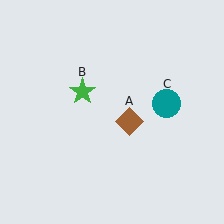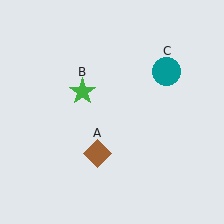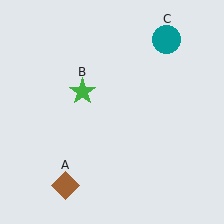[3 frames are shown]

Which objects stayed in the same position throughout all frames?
Green star (object B) remained stationary.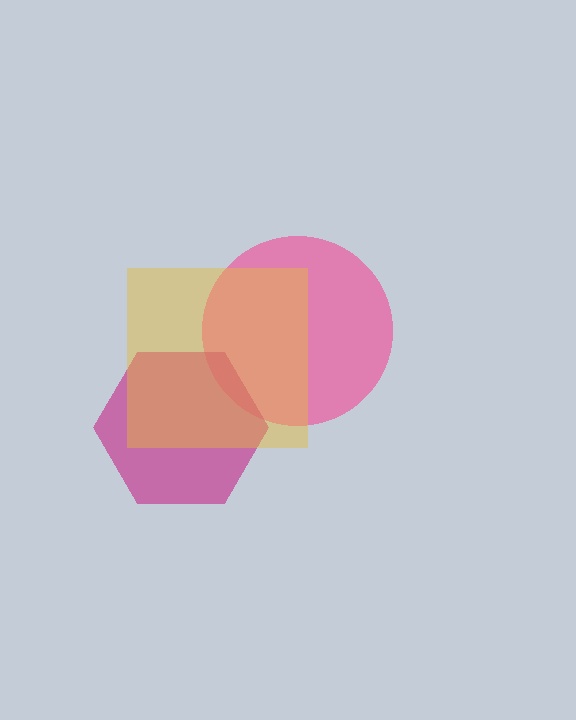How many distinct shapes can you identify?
There are 3 distinct shapes: a pink circle, a magenta hexagon, a yellow square.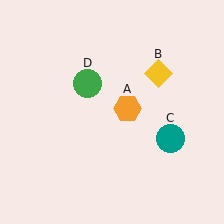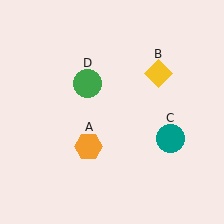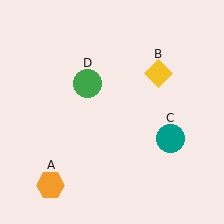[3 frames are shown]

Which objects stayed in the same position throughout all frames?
Yellow diamond (object B) and teal circle (object C) and green circle (object D) remained stationary.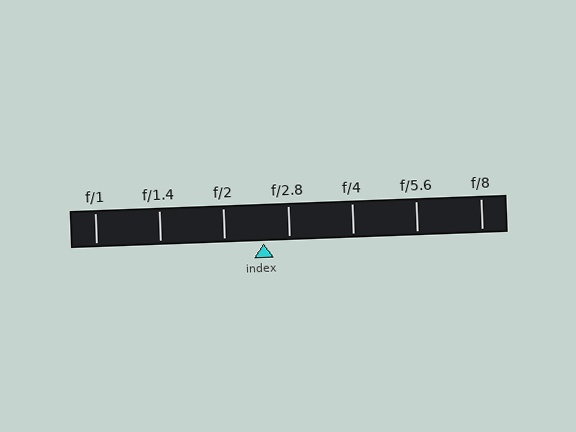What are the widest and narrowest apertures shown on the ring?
The widest aperture shown is f/1 and the narrowest is f/8.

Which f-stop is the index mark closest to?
The index mark is closest to f/2.8.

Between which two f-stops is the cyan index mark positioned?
The index mark is between f/2 and f/2.8.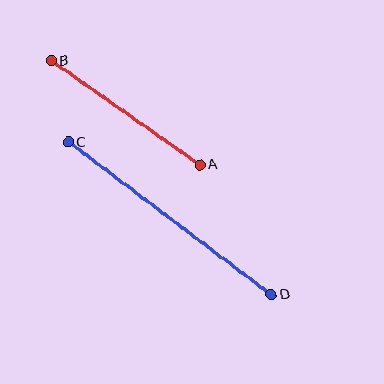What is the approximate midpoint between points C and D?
The midpoint is at approximately (170, 219) pixels.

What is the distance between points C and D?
The distance is approximately 254 pixels.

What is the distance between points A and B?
The distance is approximately 182 pixels.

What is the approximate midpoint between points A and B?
The midpoint is at approximately (126, 113) pixels.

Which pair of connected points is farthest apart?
Points C and D are farthest apart.